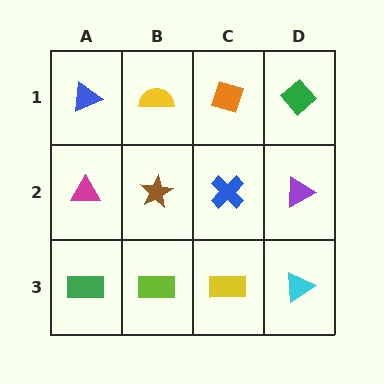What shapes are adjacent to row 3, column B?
A brown star (row 2, column B), a green rectangle (row 3, column A), a yellow rectangle (row 3, column C).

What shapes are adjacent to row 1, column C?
A blue cross (row 2, column C), a yellow semicircle (row 1, column B), a green diamond (row 1, column D).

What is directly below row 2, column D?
A cyan triangle.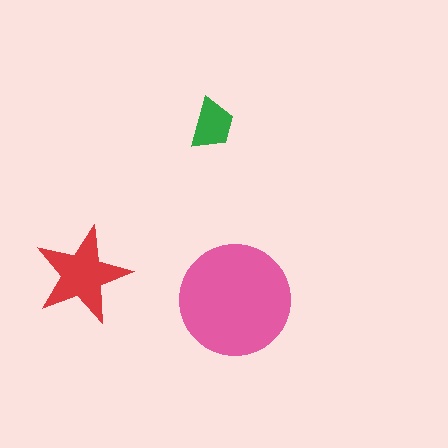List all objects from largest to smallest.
The pink circle, the red star, the green trapezoid.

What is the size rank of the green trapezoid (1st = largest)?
3rd.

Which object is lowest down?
The pink circle is bottommost.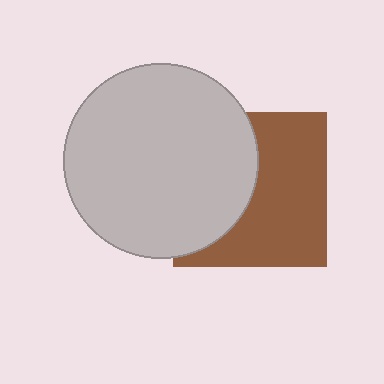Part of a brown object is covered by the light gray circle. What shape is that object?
It is a square.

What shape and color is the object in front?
The object in front is a light gray circle.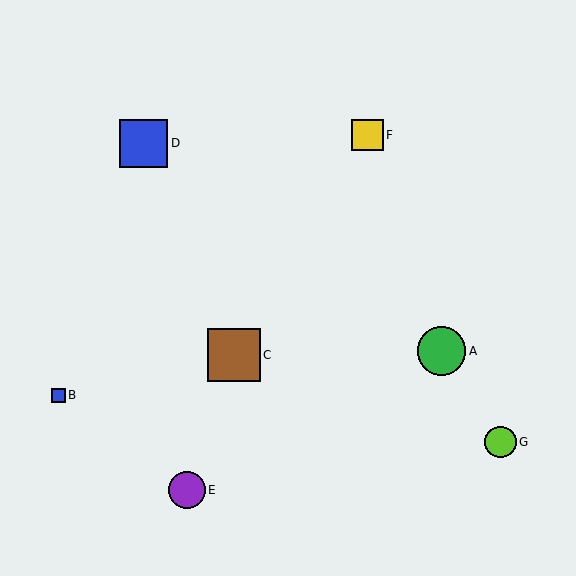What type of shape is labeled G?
Shape G is a lime circle.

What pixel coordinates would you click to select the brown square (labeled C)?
Click at (234, 355) to select the brown square C.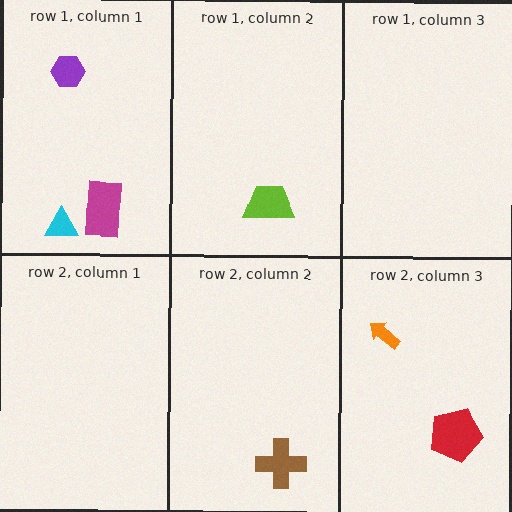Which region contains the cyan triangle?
The row 1, column 1 region.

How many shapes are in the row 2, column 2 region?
1.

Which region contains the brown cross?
The row 2, column 2 region.